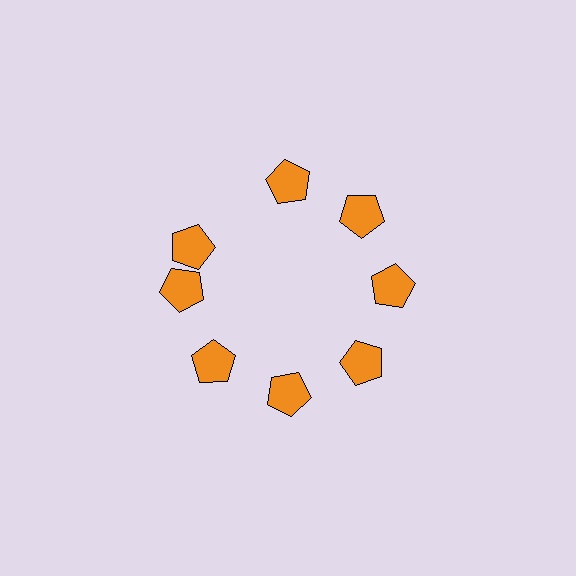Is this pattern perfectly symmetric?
No. The 8 orange pentagons are arranged in a ring, but one element near the 10 o'clock position is rotated out of alignment along the ring, breaking the 8-fold rotational symmetry.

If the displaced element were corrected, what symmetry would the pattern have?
It would have 8-fold rotational symmetry — the pattern would map onto itself every 45 degrees.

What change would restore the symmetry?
The symmetry would be restored by rotating it back into even spacing with its neighbors so that all 8 pentagons sit at equal angles and equal distance from the center.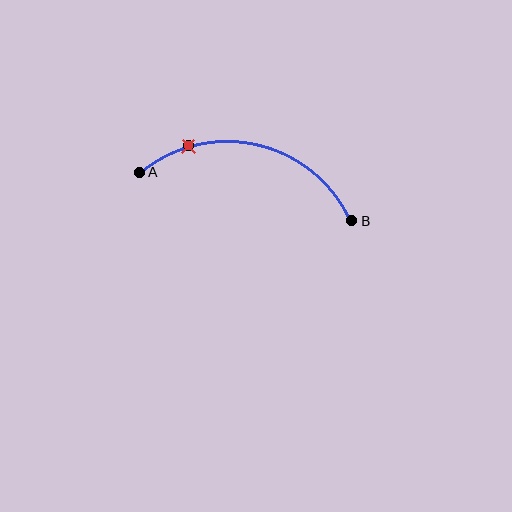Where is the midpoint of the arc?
The arc midpoint is the point on the curve farthest from the straight line joining A and B. It sits above that line.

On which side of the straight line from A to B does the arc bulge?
The arc bulges above the straight line connecting A and B.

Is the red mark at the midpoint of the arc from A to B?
No. The red mark lies on the arc but is closer to endpoint A. The arc midpoint would be at the point on the curve equidistant along the arc from both A and B.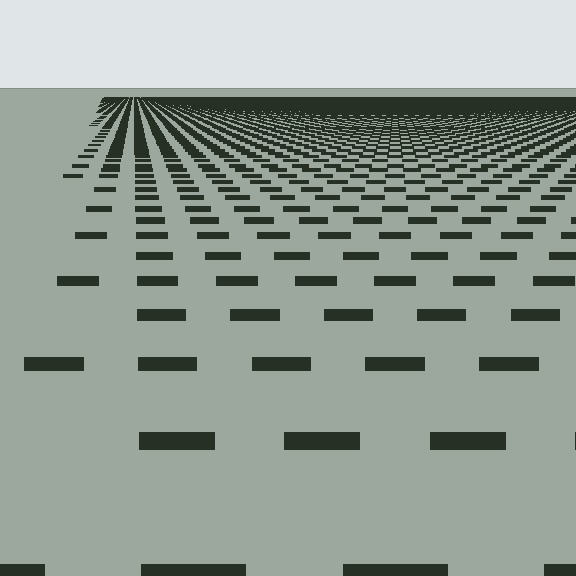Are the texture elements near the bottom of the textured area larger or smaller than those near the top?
Larger. Near the bottom, elements are closer to the viewer and appear at a bigger on-screen size.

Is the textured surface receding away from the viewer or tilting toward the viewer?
The surface is receding away from the viewer. Texture elements get smaller and denser toward the top.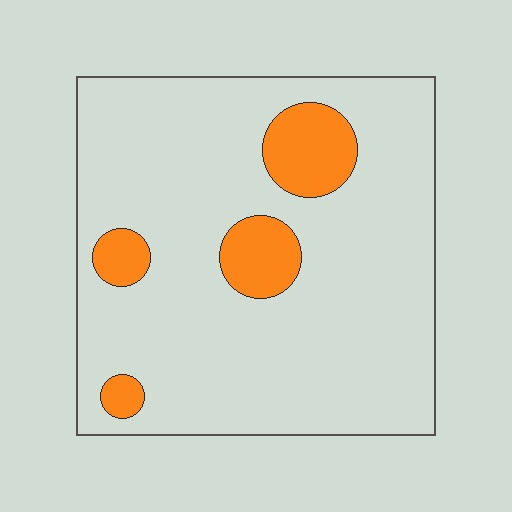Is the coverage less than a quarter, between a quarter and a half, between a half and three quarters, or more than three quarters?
Less than a quarter.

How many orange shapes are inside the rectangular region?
4.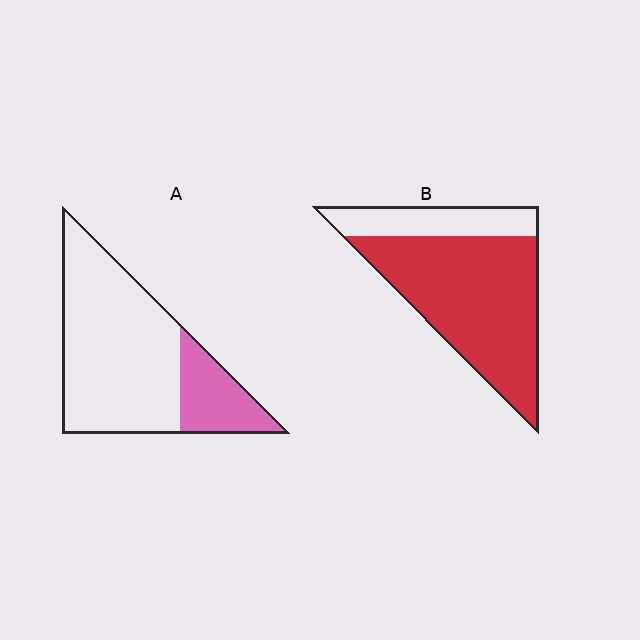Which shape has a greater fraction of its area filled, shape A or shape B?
Shape B.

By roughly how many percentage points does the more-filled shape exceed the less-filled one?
By roughly 50 percentage points (B over A).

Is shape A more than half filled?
No.